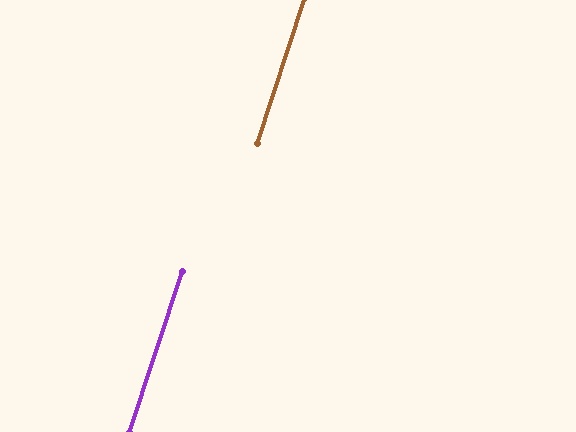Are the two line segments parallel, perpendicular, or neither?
Parallel — their directions differ by only 0.2°.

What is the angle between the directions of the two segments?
Approximately 0 degrees.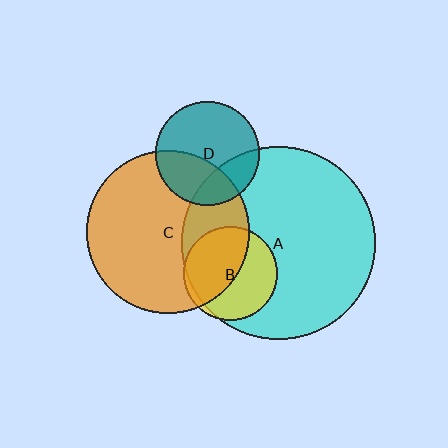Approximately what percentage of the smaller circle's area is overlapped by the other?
Approximately 35%.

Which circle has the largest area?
Circle A (cyan).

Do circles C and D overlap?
Yes.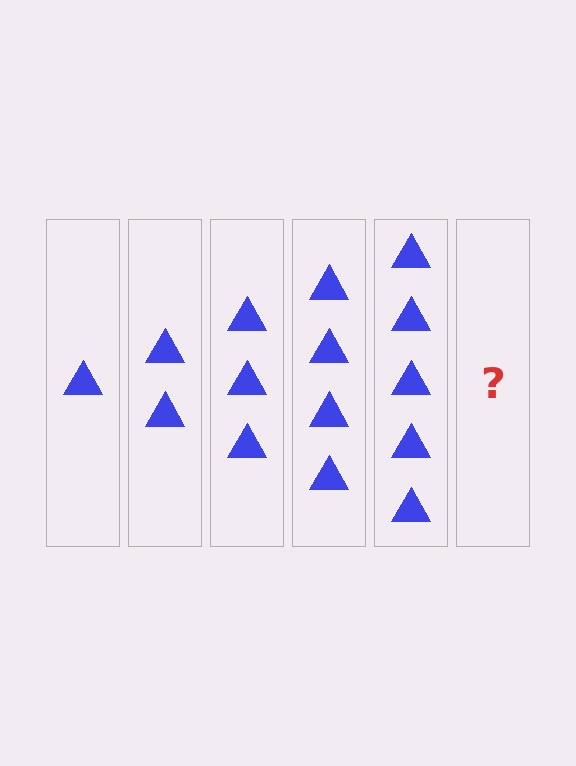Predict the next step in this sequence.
The next step is 6 triangles.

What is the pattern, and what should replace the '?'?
The pattern is that each step adds one more triangle. The '?' should be 6 triangles.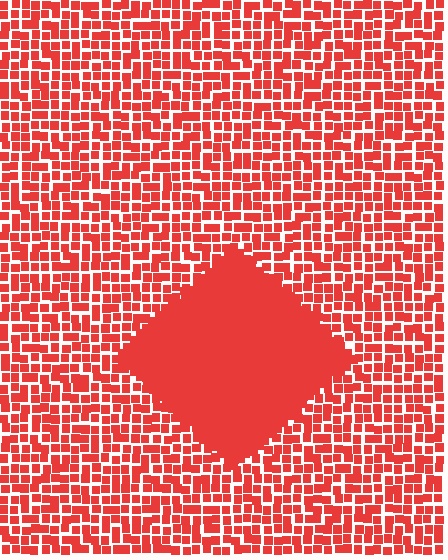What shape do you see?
I see a diamond.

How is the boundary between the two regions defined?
The boundary is defined by a change in element density (approximately 2.6x ratio). All elements are the same color, size, and shape.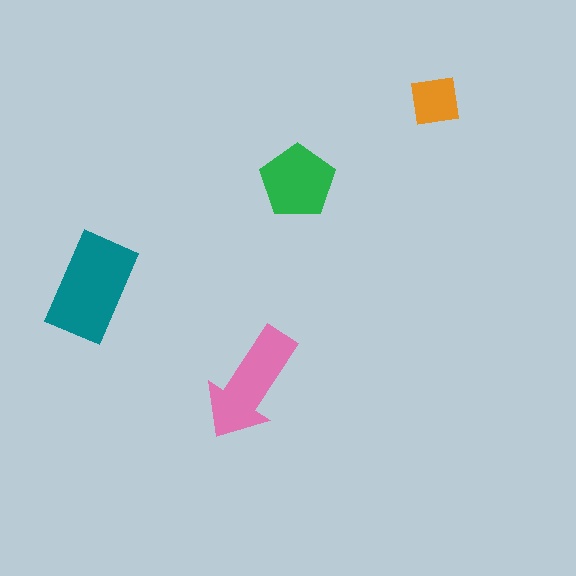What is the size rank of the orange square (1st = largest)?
4th.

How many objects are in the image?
There are 4 objects in the image.